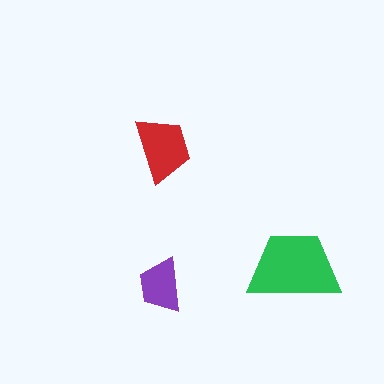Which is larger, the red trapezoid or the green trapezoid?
The green one.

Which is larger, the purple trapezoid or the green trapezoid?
The green one.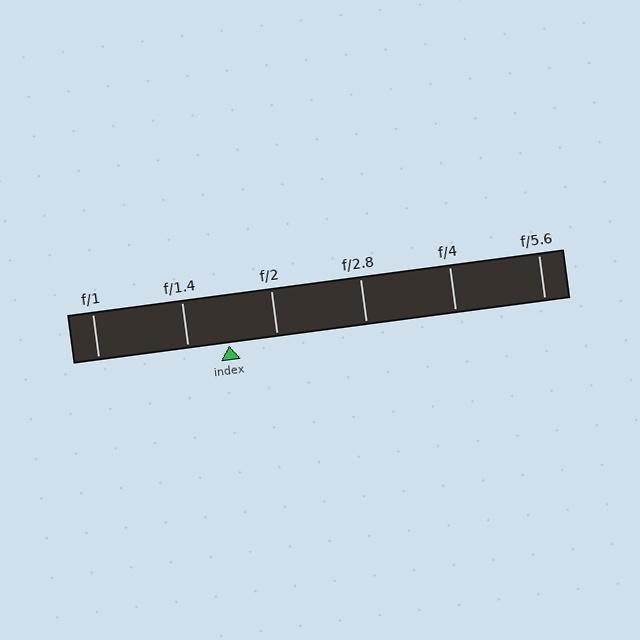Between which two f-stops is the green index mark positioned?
The index mark is between f/1.4 and f/2.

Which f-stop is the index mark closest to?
The index mark is closest to f/1.4.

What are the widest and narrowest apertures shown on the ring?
The widest aperture shown is f/1 and the narrowest is f/5.6.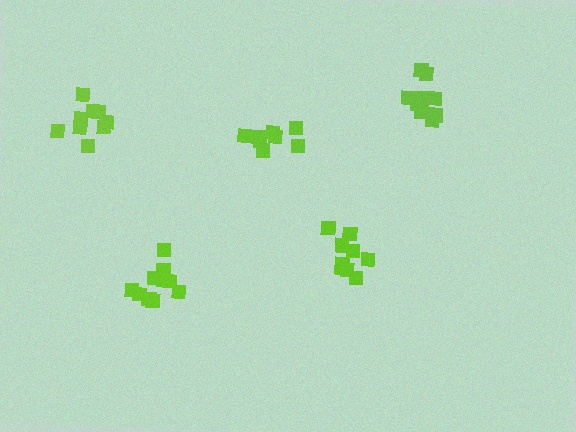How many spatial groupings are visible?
There are 5 spatial groupings.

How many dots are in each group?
Group 1: 9 dots, Group 2: 8 dots, Group 3: 9 dots, Group 4: 9 dots, Group 5: 10 dots (45 total).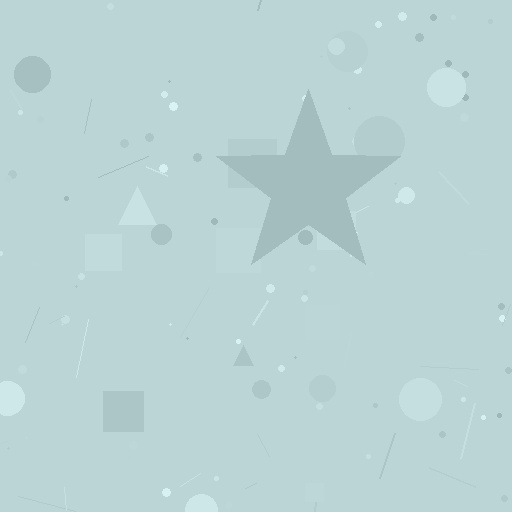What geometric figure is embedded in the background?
A star is embedded in the background.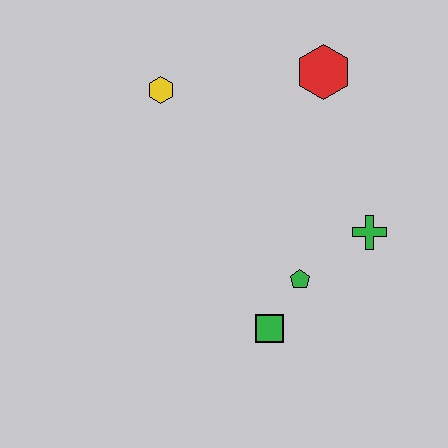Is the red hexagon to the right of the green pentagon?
Yes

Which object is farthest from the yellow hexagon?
The green square is farthest from the yellow hexagon.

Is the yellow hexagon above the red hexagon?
No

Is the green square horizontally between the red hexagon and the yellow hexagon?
Yes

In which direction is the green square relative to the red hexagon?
The green square is below the red hexagon.